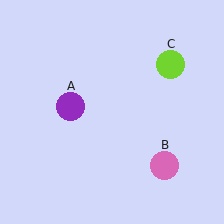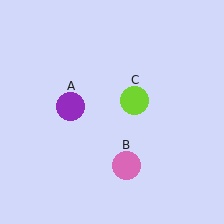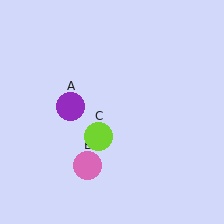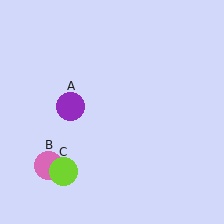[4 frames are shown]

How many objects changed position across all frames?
2 objects changed position: pink circle (object B), lime circle (object C).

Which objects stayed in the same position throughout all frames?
Purple circle (object A) remained stationary.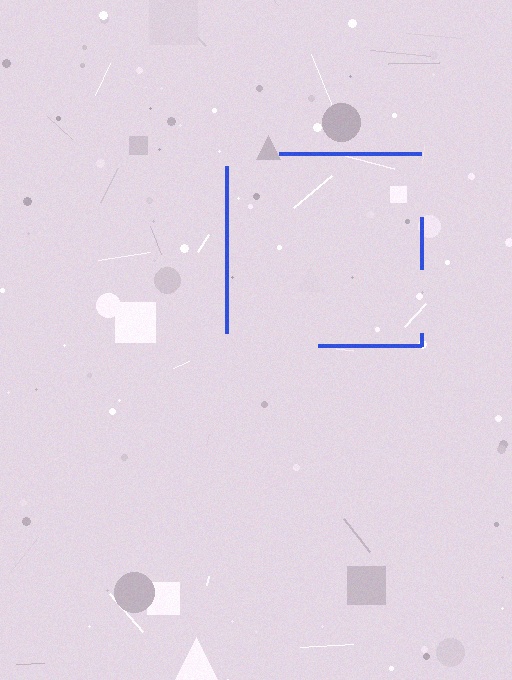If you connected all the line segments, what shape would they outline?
They would outline a square.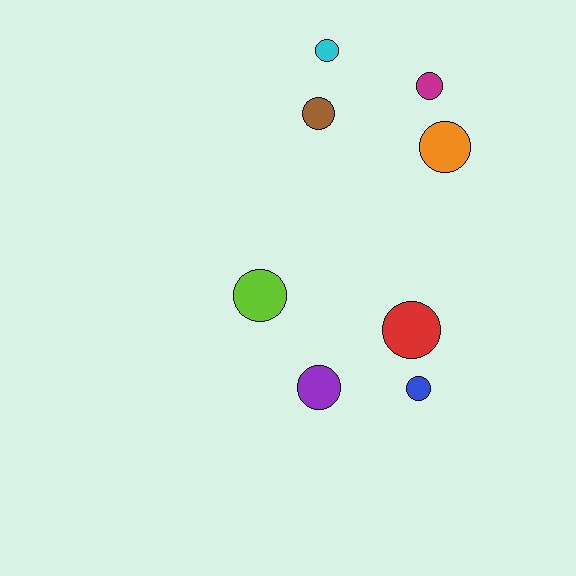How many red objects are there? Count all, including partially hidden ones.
There is 1 red object.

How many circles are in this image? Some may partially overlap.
There are 8 circles.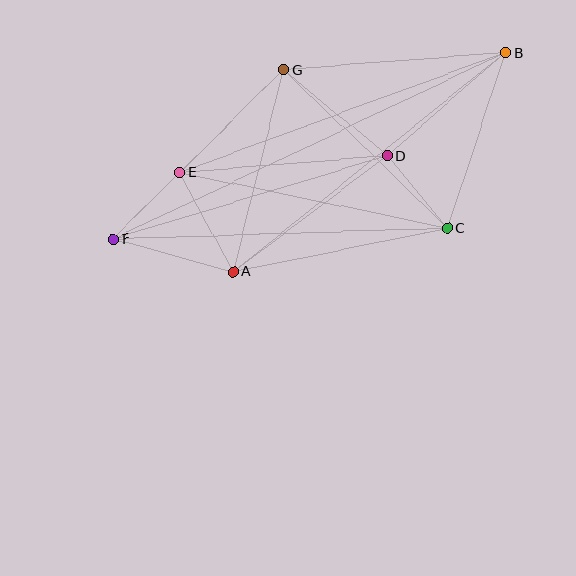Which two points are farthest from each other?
Points B and F are farthest from each other.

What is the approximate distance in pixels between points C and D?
The distance between C and D is approximately 95 pixels.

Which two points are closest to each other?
Points E and F are closest to each other.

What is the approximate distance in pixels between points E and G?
The distance between E and G is approximately 146 pixels.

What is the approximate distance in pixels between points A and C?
The distance between A and C is approximately 219 pixels.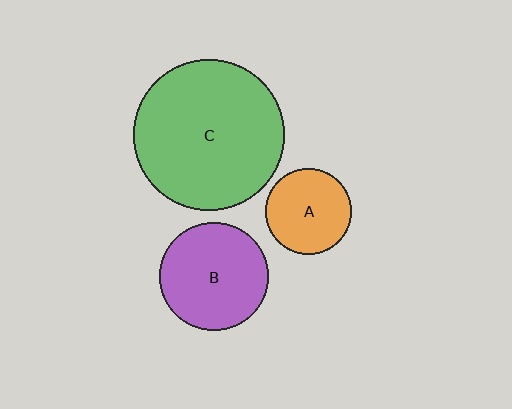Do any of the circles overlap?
No, none of the circles overlap.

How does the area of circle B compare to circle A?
Approximately 1.6 times.